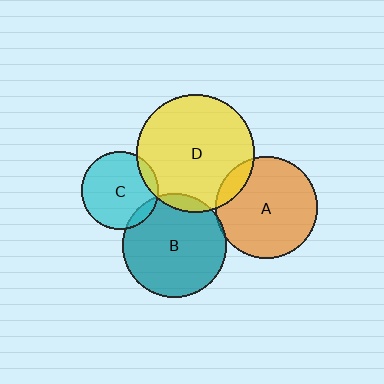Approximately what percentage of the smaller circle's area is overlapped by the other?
Approximately 10%.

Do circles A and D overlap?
Yes.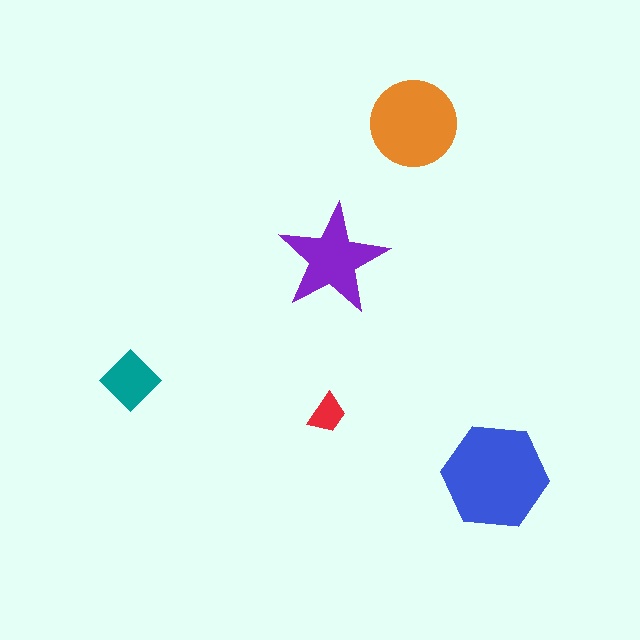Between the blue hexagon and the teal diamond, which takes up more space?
The blue hexagon.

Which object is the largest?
The blue hexagon.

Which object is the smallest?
The red trapezoid.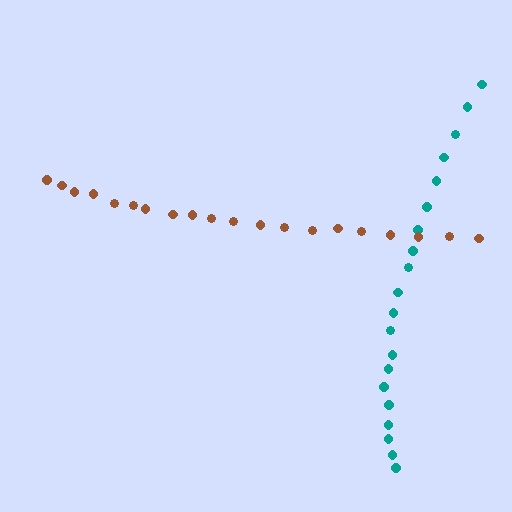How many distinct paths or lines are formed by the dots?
There are 2 distinct paths.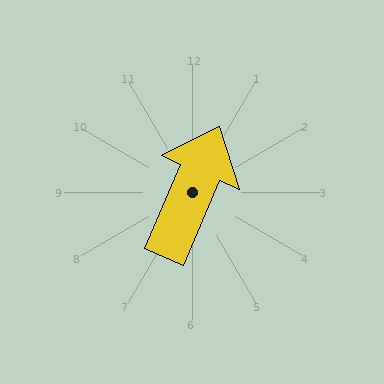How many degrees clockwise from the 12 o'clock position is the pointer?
Approximately 23 degrees.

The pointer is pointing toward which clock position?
Roughly 1 o'clock.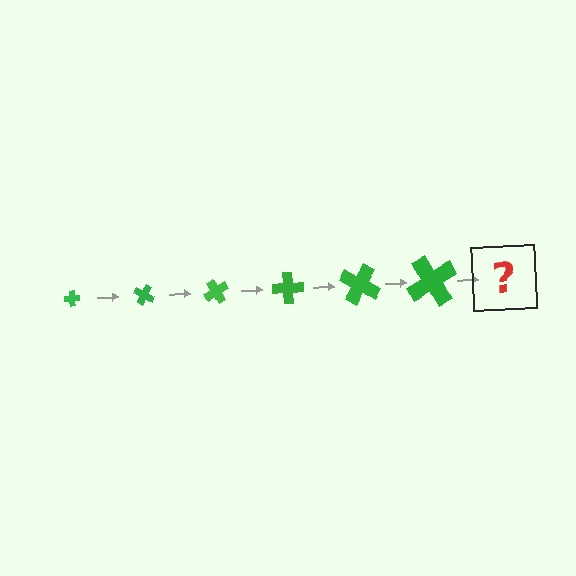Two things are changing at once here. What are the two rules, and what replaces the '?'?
The two rules are that the cross grows larger each step and it rotates 30 degrees each step. The '?' should be a cross, larger than the previous one and rotated 180 degrees from the start.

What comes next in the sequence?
The next element should be a cross, larger than the previous one and rotated 180 degrees from the start.